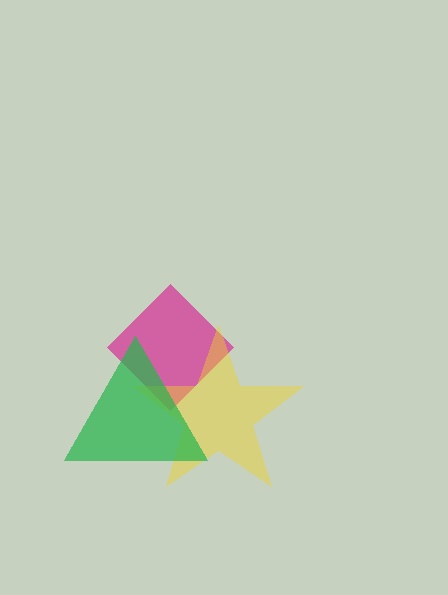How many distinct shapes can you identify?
There are 3 distinct shapes: a magenta diamond, a yellow star, a green triangle.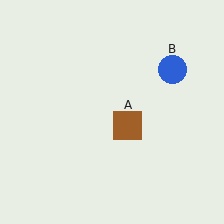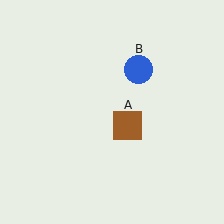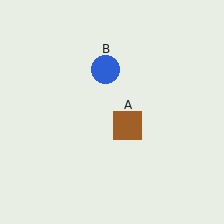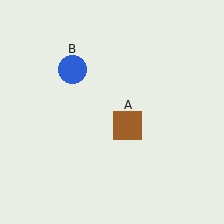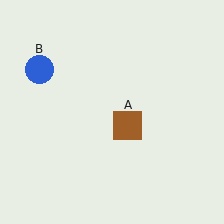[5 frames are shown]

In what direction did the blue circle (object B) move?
The blue circle (object B) moved left.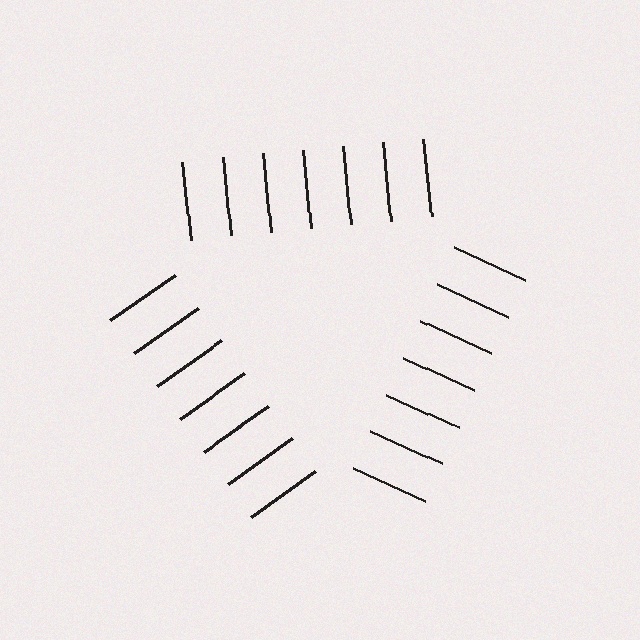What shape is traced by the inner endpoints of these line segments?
An illusory triangle — the line segments terminate on its edges but no continuous stroke is drawn.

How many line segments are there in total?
21 — 7 along each of the 3 edges.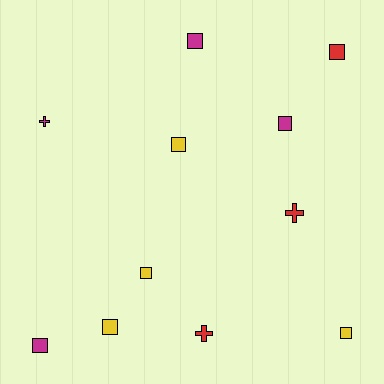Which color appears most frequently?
Magenta, with 4 objects.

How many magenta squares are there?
There are 3 magenta squares.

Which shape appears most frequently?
Square, with 8 objects.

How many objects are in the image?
There are 11 objects.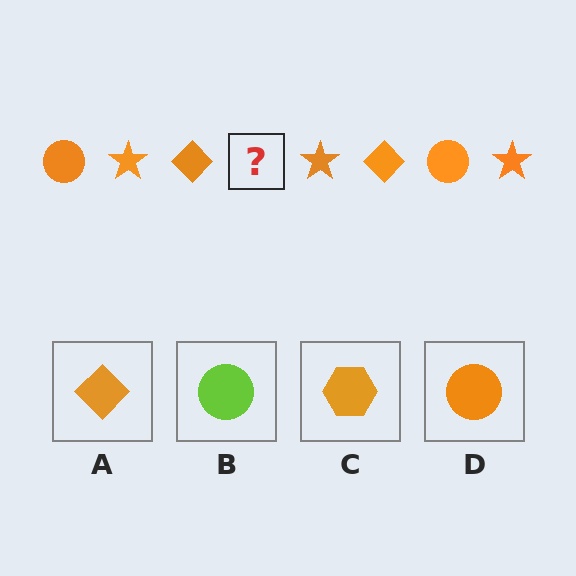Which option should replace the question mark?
Option D.